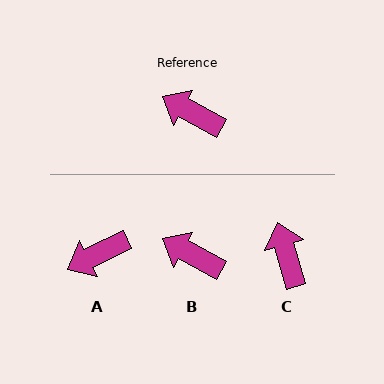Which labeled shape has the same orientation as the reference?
B.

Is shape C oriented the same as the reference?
No, it is off by about 45 degrees.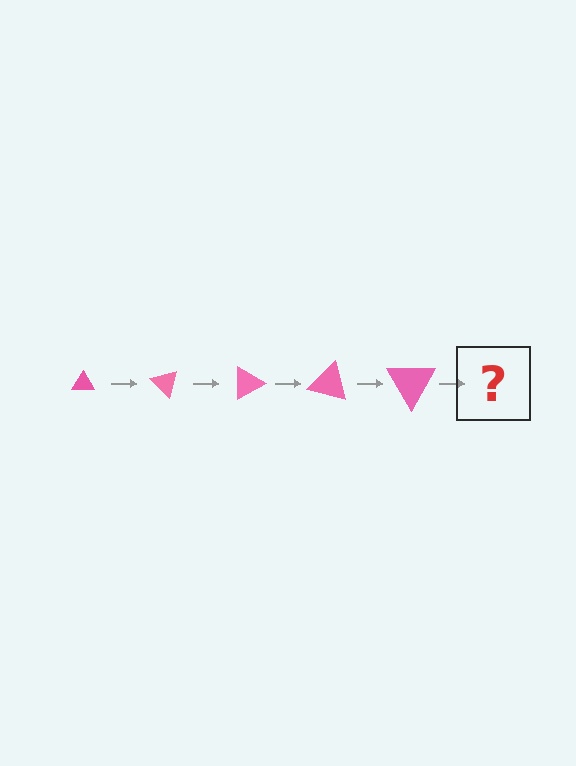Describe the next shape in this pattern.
It should be a triangle, larger than the previous one and rotated 225 degrees from the start.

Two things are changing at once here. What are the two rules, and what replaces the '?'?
The two rules are that the triangle grows larger each step and it rotates 45 degrees each step. The '?' should be a triangle, larger than the previous one and rotated 225 degrees from the start.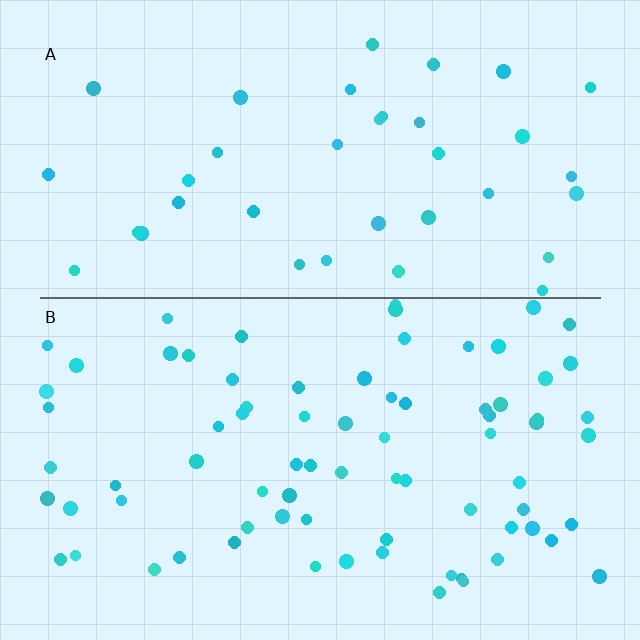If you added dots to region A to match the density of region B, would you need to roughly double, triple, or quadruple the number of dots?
Approximately double.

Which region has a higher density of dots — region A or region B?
B (the bottom).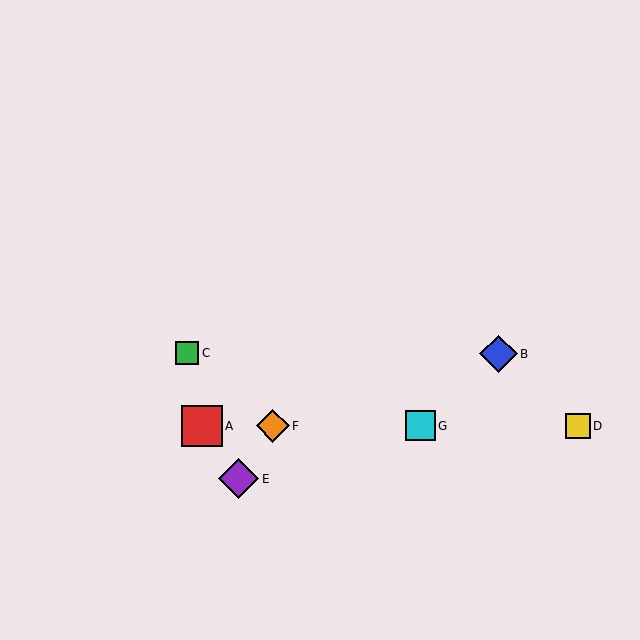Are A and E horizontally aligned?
No, A is at y≈426 and E is at y≈479.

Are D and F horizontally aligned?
Yes, both are at y≈426.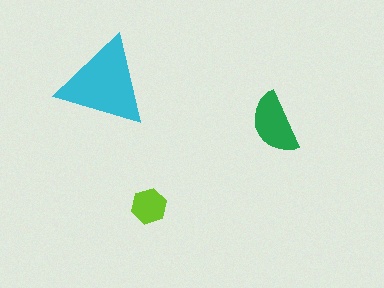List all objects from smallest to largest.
The lime hexagon, the green semicircle, the cyan triangle.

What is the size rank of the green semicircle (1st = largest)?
2nd.